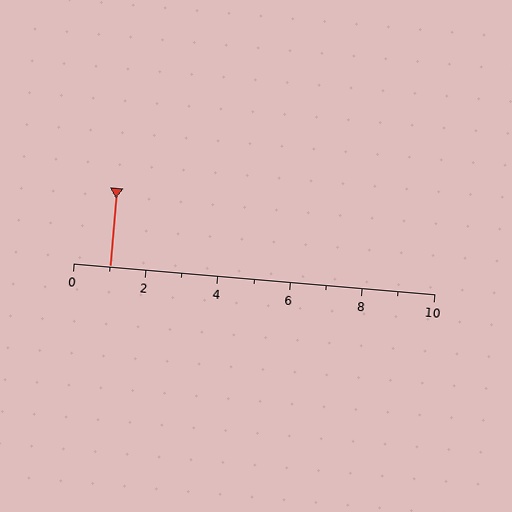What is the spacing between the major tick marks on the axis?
The major ticks are spaced 2 apart.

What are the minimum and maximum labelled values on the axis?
The axis runs from 0 to 10.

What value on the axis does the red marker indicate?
The marker indicates approximately 1.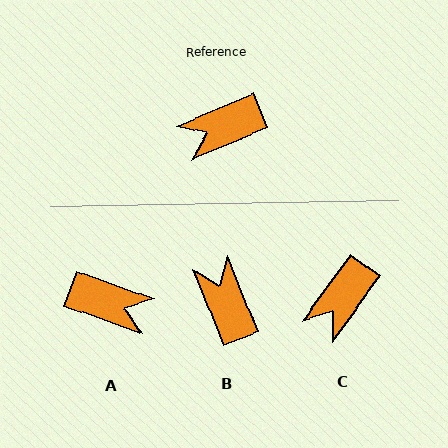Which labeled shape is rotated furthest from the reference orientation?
A, about 138 degrees away.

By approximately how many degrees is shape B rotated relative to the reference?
Approximately 91 degrees clockwise.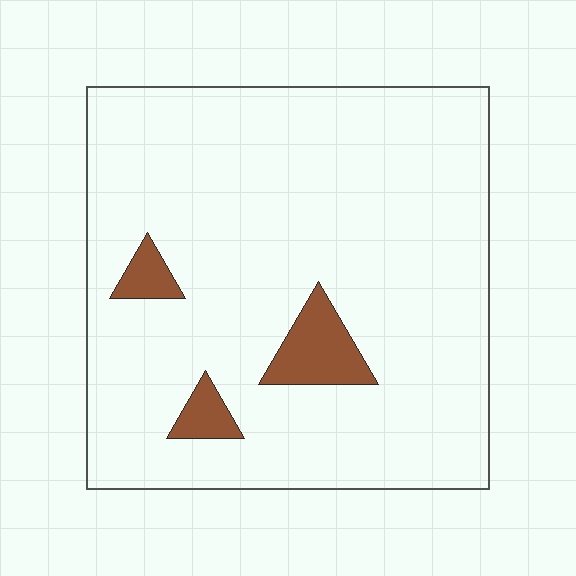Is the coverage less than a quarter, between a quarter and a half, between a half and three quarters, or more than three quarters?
Less than a quarter.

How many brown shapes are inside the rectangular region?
3.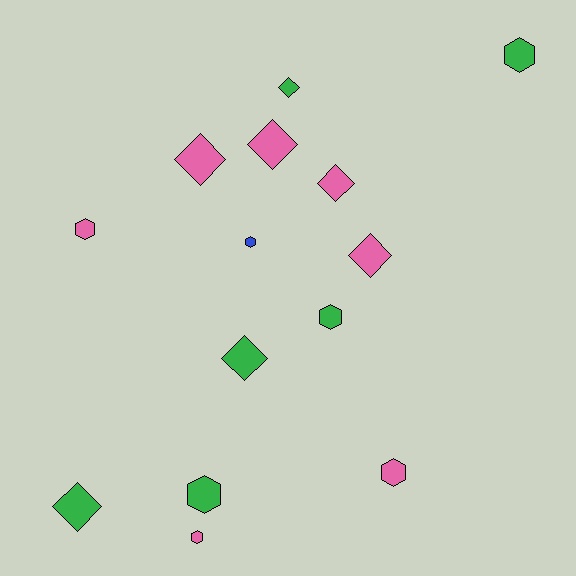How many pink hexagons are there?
There are 3 pink hexagons.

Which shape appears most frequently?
Diamond, with 7 objects.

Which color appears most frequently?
Pink, with 7 objects.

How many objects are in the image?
There are 14 objects.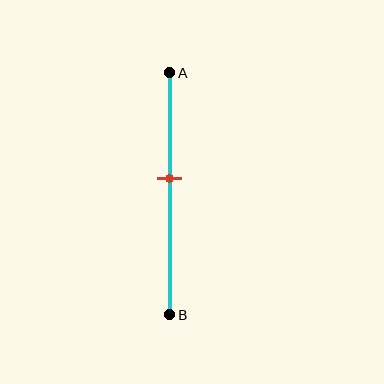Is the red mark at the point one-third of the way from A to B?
No, the mark is at about 45% from A, not at the 33% one-third point.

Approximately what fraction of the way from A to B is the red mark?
The red mark is approximately 45% of the way from A to B.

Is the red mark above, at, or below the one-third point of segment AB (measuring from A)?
The red mark is below the one-third point of segment AB.